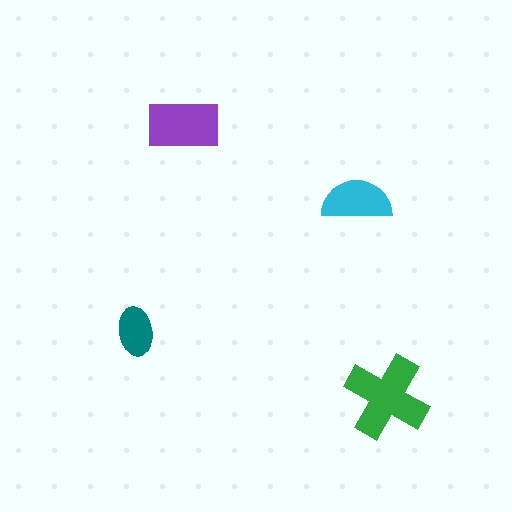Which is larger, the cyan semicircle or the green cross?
The green cross.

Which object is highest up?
The purple rectangle is topmost.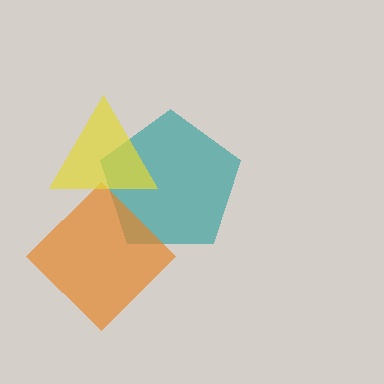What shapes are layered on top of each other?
The layered shapes are: a teal pentagon, an orange diamond, a yellow triangle.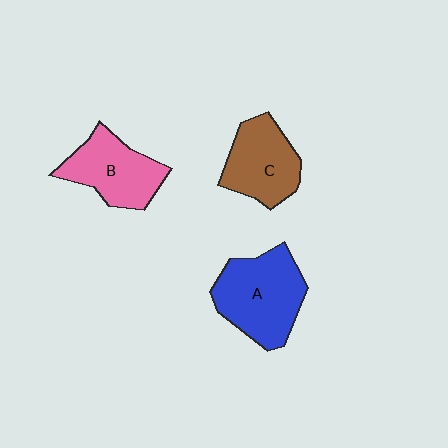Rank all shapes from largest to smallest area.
From largest to smallest: A (blue), B (pink), C (brown).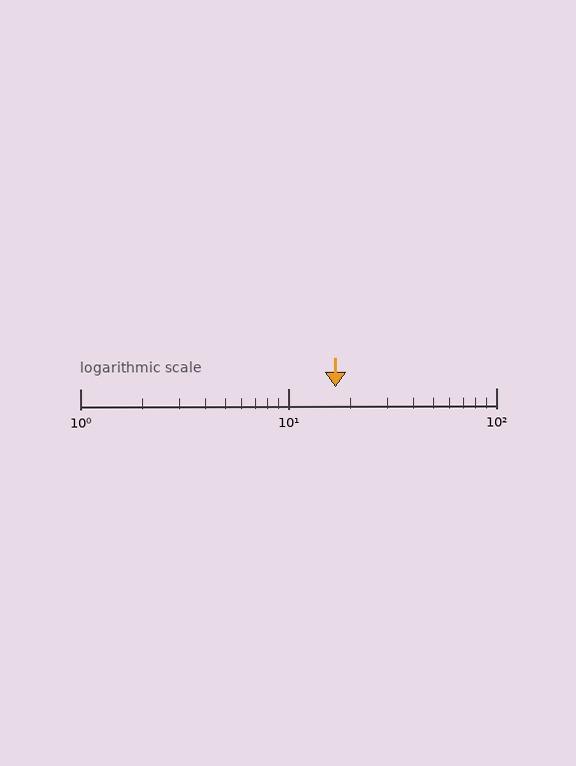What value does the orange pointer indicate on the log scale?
The pointer indicates approximately 17.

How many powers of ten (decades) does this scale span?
The scale spans 2 decades, from 1 to 100.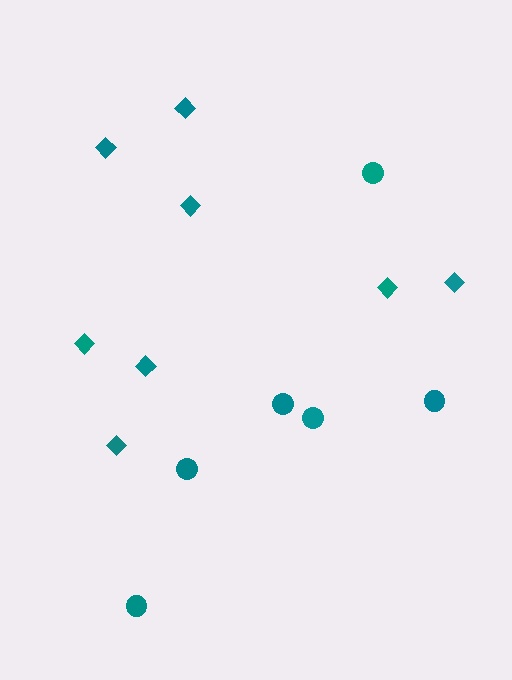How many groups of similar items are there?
There are 2 groups: one group of circles (6) and one group of diamonds (8).